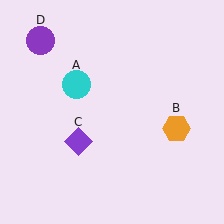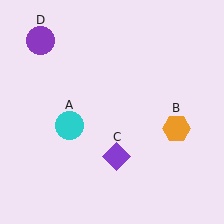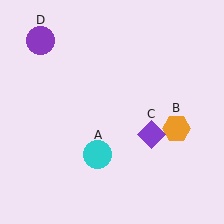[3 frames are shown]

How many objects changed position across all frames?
2 objects changed position: cyan circle (object A), purple diamond (object C).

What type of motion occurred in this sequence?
The cyan circle (object A), purple diamond (object C) rotated counterclockwise around the center of the scene.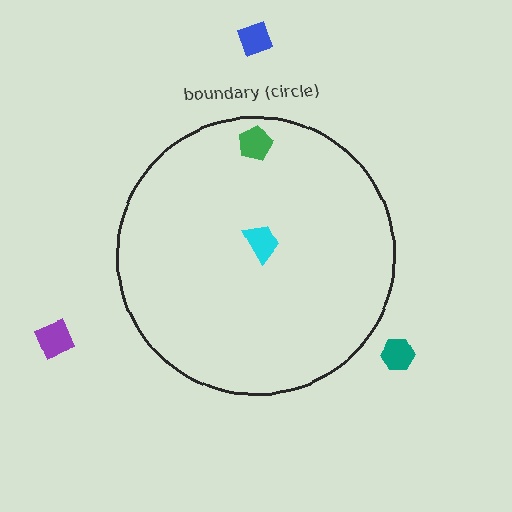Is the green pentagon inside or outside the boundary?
Inside.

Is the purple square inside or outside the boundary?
Outside.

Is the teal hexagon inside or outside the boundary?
Outside.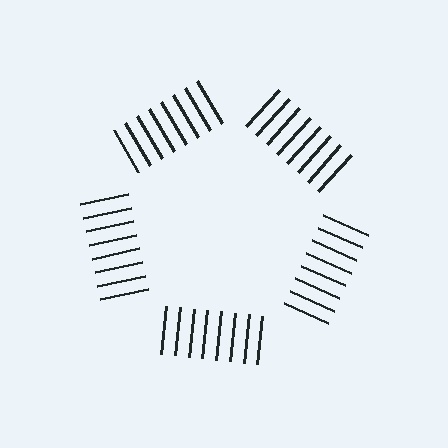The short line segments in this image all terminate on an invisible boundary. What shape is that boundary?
An illusory pentagon — the line segments terminate on its edges but no continuous stroke is drawn.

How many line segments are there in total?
40 — 8 along each of the 5 edges.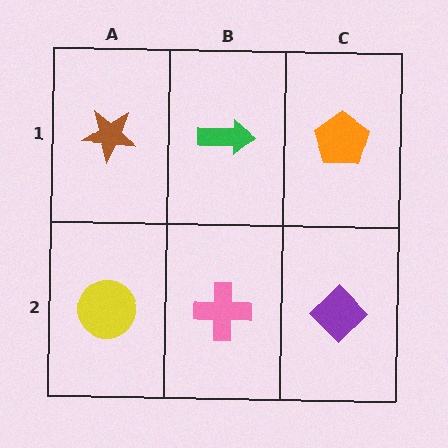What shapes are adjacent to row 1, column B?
A pink cross (row 2, column B), a brown star (row 1, column A), an orange pentagon (row 1, column C).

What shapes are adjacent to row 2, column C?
An orange pentagon (row 1, column C), a pink cross (row 2, column B).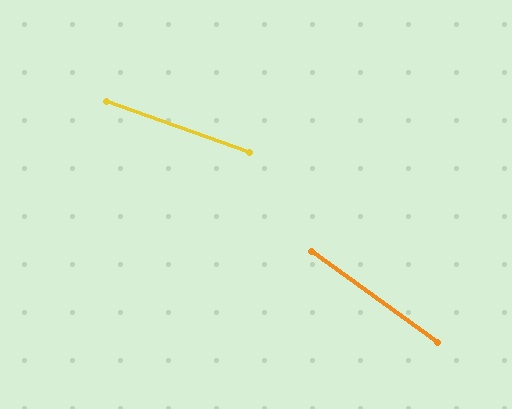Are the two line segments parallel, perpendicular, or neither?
Neither parallel nor perpendicular — they differ by about 16°.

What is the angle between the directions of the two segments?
Approximately 16 degrees.